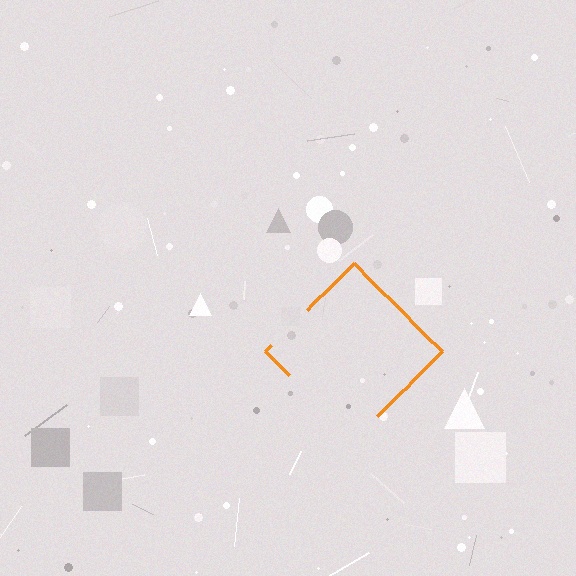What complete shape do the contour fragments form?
The contour fragments form a diamond.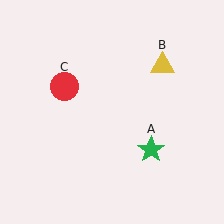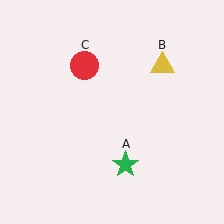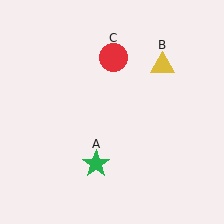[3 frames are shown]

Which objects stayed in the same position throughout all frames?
Yellow triangle (object B) remained stationary.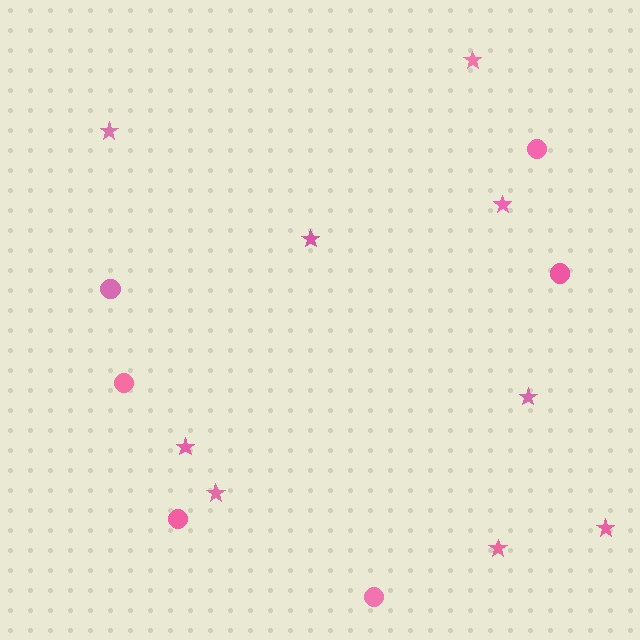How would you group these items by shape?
There are 2 groups: one group of stars (9) and one group of circles (6).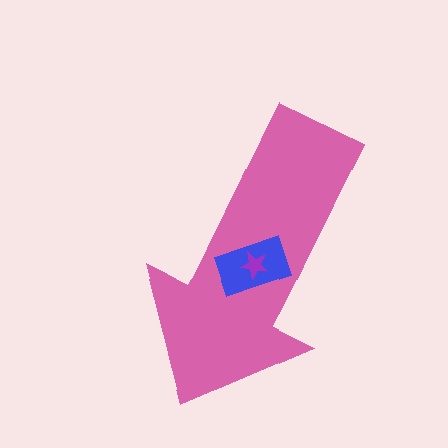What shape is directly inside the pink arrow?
The blue rectangle.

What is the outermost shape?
The pink arrow.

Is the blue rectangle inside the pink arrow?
Yes.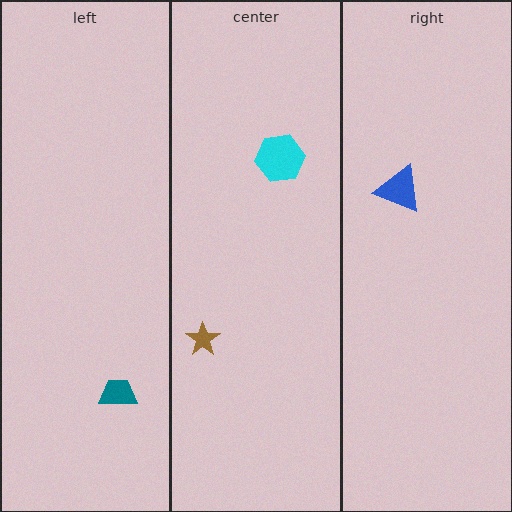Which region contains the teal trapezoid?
The left region.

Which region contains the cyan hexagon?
The center region.